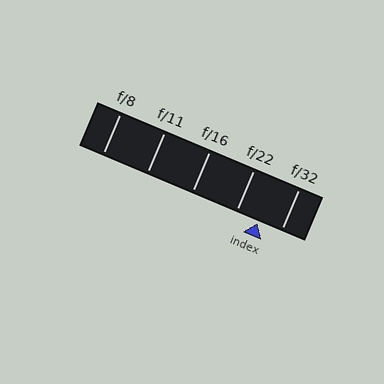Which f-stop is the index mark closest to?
The index mark is closest to f/22.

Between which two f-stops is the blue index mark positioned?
The index mark is between f/22 and f/32.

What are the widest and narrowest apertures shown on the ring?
The widest aperture shown is f/8 and the narrowest is f/32.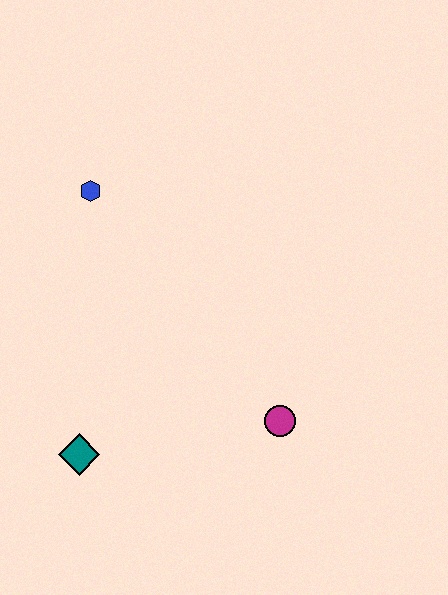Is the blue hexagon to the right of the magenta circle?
No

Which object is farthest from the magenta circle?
The blue hexagon is farthest from the magenta circle.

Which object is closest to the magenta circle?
The teal diamond is closest to the magenta circle.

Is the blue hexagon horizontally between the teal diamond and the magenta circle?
Yes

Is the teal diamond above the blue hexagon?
No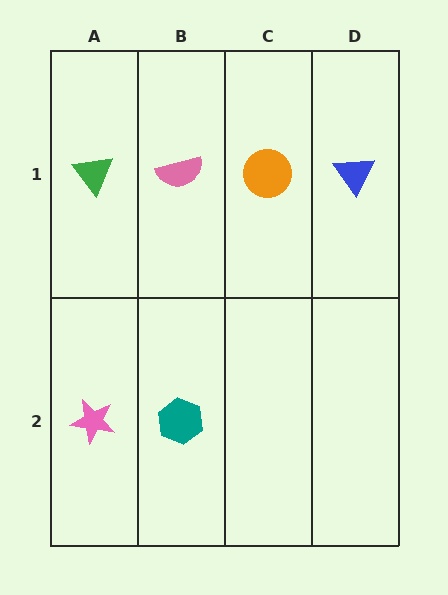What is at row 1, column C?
An orange circle.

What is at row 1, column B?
A pink semicircle.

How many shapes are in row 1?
4 shapes.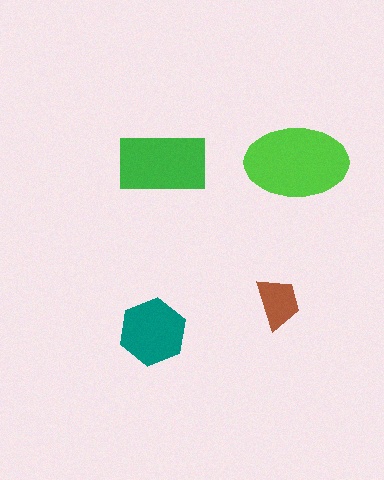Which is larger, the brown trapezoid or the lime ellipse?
The lime ellipse.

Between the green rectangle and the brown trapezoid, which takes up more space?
The green rectangle.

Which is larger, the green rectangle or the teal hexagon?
The green rectangle.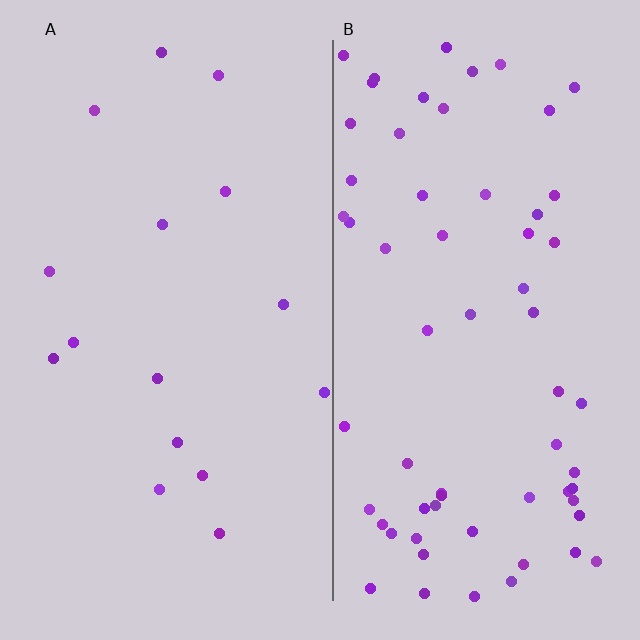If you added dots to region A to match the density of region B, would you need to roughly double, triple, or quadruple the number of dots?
Approximately quadruple.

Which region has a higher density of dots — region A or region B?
B (the right).